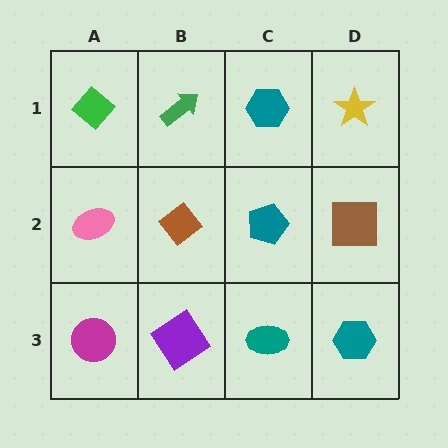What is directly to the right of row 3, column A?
A purple diamond.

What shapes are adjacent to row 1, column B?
A brown diamond (row 2, column B), a green diamond (row 1, column A), a teal hexagon (row 1, column C).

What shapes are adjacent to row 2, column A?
A green diamond (row 1, column A), a magenta circle (row 3, column A), a brown diamond (row 2, column B).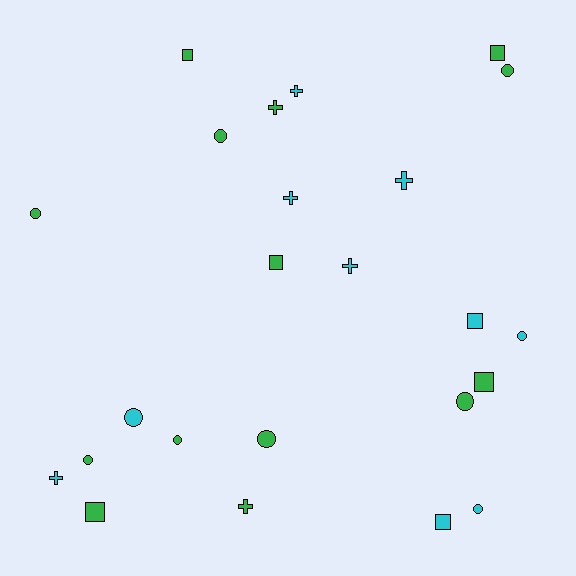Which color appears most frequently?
Green, with 14 objects.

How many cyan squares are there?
There are 2 cyan squares.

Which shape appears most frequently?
Circle, with 10 objects.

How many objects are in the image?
There are 24 objects.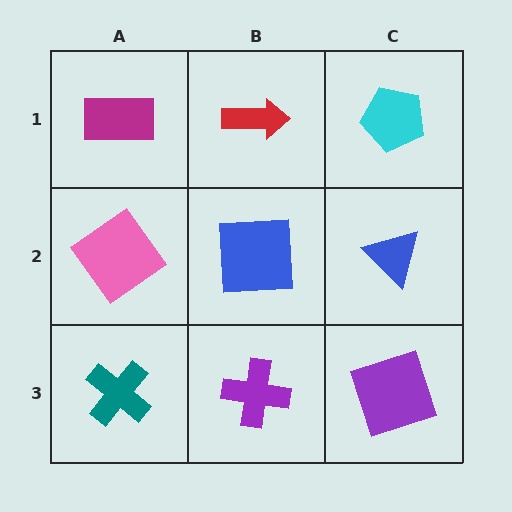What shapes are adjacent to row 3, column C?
A blue triangle (row 2, column C), a purple cross (row 3, column B).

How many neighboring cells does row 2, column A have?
3.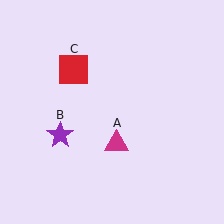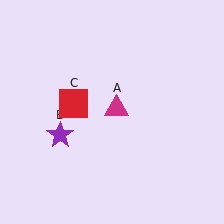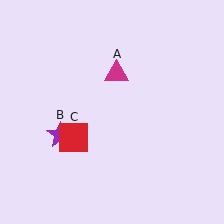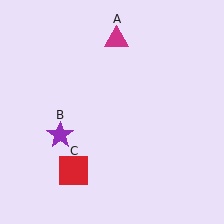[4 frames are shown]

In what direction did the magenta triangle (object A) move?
The magenta triangle (object A) moved up.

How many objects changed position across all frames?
2 objects changed position: magenta triangle (object A), red square (object C).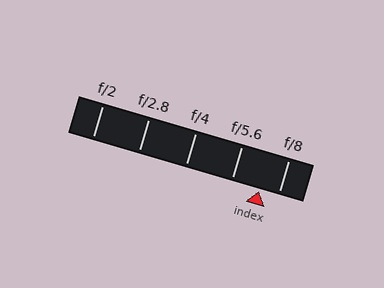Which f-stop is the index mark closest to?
The index mark is closest to f/8.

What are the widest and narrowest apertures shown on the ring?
The widest aperture shown is f/2 and the narrowest is f/8.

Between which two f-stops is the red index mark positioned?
The index mark is between f/5.6 and f/8.